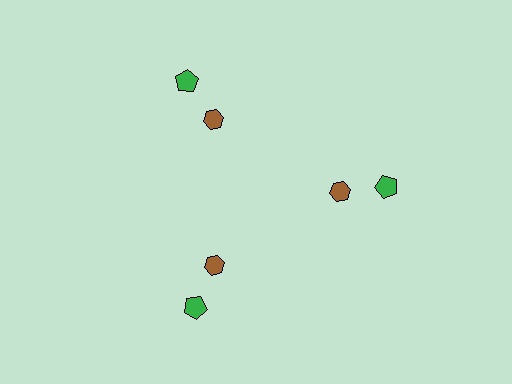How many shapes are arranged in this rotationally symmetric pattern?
There are 6 shapes, arranged in 3 groups of 2.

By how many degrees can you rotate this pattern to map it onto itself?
The pattern maps onto itself every 120 degrees of rotation.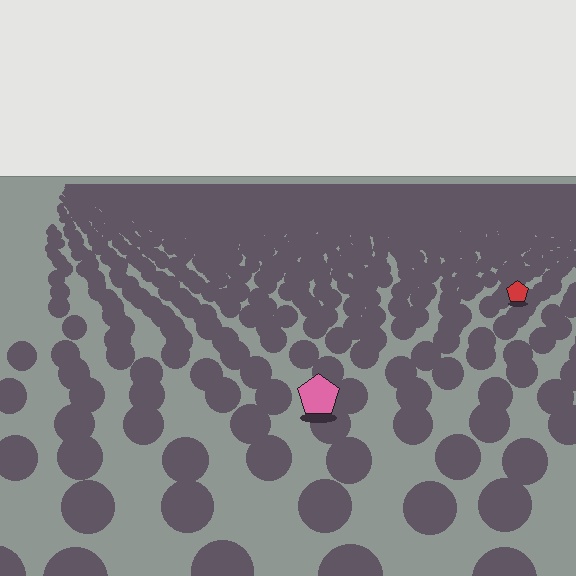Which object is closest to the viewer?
The pink pentagon is closest. The texture marks near it are larger and more spread out.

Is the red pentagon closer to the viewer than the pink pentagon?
No. The pink pentagon is closer — you can tell from the texture gradient: the ground texture is coarser near it.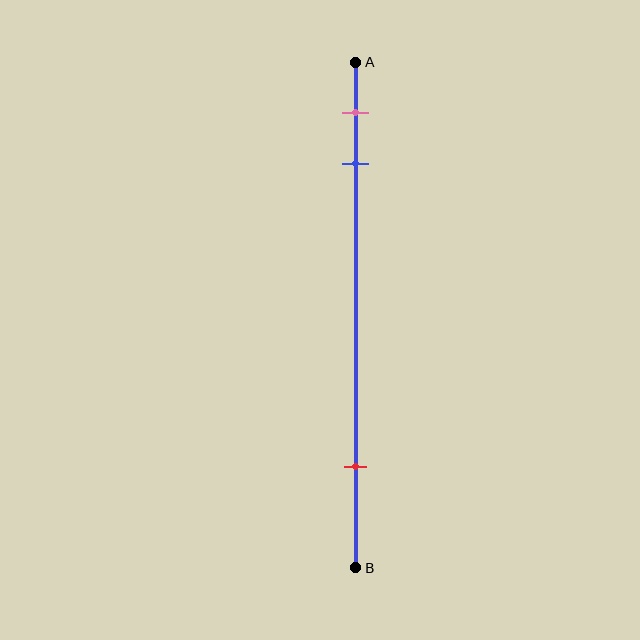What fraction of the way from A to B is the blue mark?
The blue mark is approximately 20% (0.2) of the way from A to B.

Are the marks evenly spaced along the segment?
No, the marks are not evenly spaced.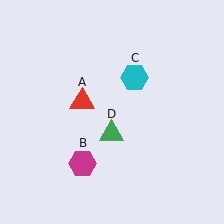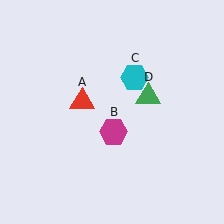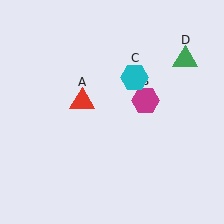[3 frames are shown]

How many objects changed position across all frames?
2 objects changed position: magenta hexagon (object B), green triangle (object D).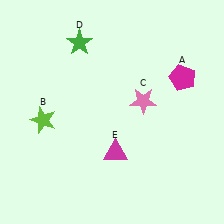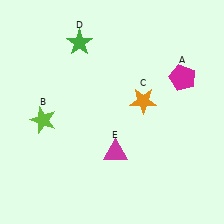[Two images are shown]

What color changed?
The star (C) changed from pink in Image 1 to orange in Image 2.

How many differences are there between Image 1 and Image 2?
There is 1 difference between the two images.